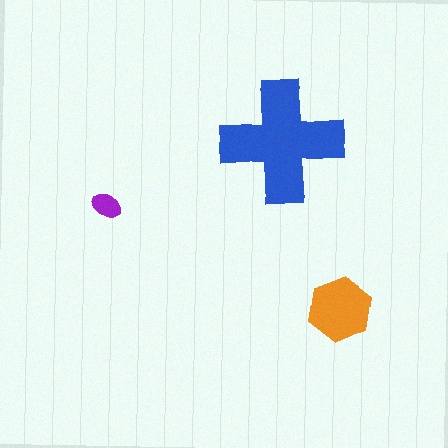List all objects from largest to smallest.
The blue cross, the orange hexagon, the purple ellipse.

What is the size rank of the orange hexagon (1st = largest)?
2nd.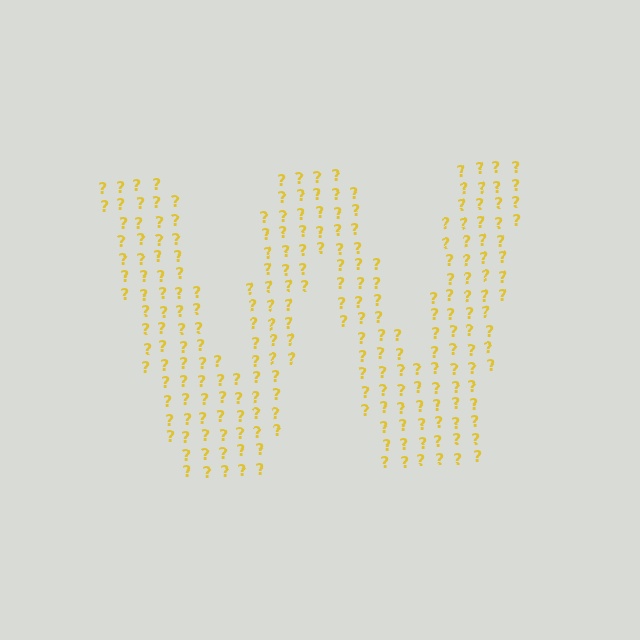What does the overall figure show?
The overall figure shows the letter W.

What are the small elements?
The small elements are question marks.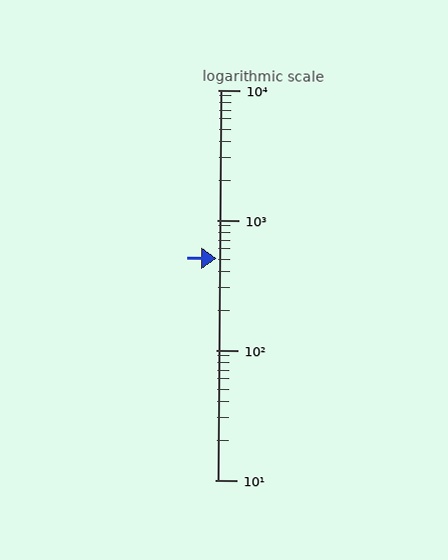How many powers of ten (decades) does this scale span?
The scale spans 3 decades, from 10 to 10000.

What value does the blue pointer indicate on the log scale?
The pointer indicates approximately 510.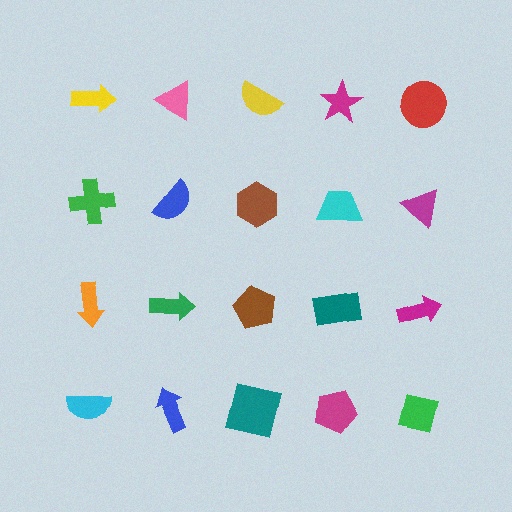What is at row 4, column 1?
A cyan semicircle.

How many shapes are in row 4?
5 shapes.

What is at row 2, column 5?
A magenta triangle.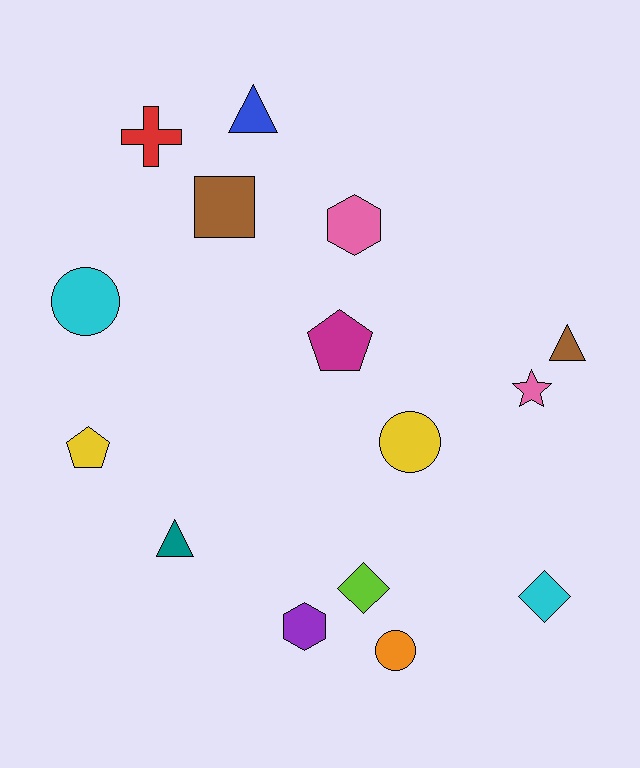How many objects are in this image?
There are 15 objects.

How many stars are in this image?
There is 1 star.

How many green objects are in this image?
There are no green objects.